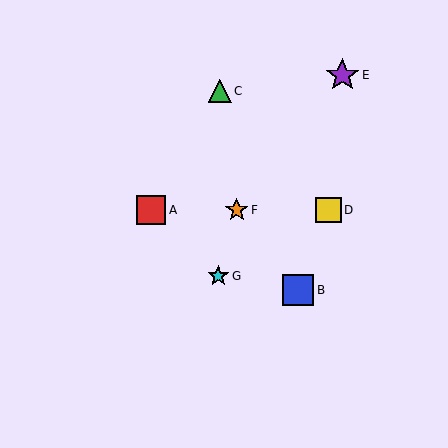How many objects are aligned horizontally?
3 objects (A, D, F) are aligned horizontally.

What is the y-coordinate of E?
Object E is at y≈75.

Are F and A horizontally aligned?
Yes, both are at y≈210.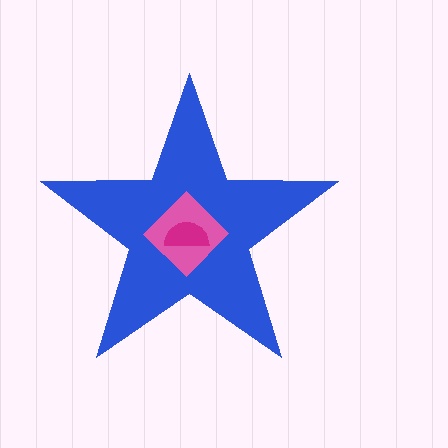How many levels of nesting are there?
3.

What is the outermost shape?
The blue star.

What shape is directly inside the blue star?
The pink diamond.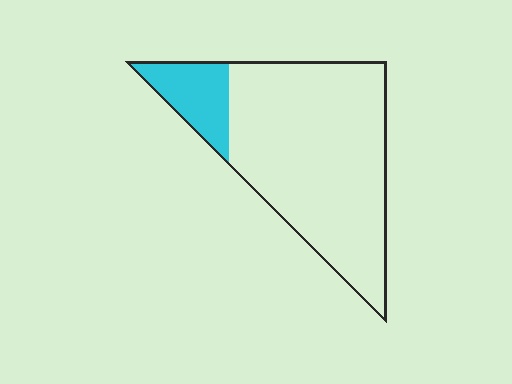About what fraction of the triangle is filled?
About one sixth (1/6).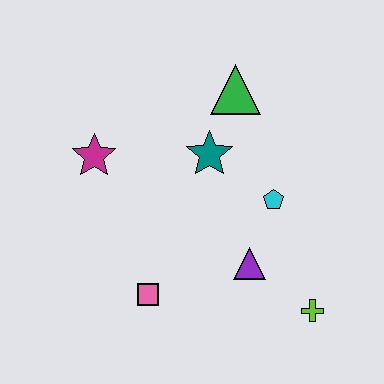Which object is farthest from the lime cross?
The magenta star is farthest from the lime cross.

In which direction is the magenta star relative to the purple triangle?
The magenta star is to the left of the purple triangle.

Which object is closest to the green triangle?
The teal star is closest to the green triangle.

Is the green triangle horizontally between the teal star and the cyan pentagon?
Yes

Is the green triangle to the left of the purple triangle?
Yes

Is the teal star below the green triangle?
Yes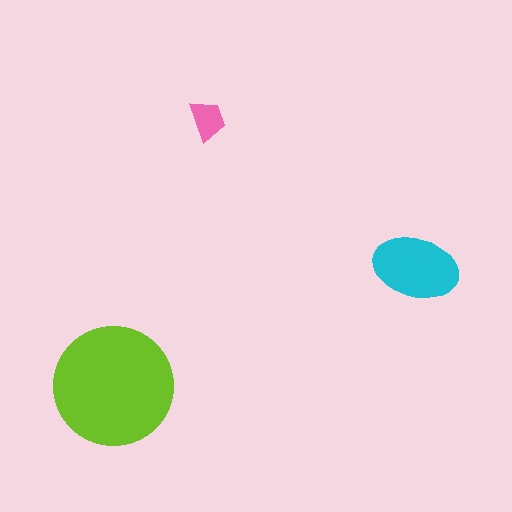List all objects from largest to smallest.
The lime circle, the cyan ellipse, the pink trapezoid.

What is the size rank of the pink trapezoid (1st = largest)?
3rd.